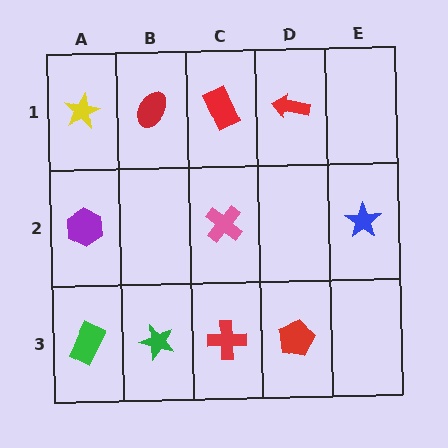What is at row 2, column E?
A blue star.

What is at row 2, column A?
A purple hexagon.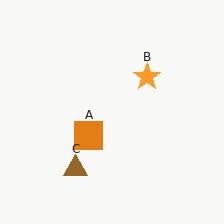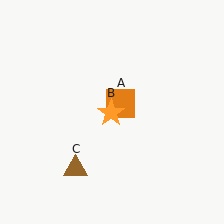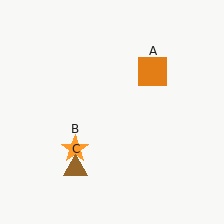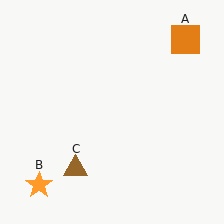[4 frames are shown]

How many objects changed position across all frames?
2 objects changed position: orange square (object A), orange star (object B).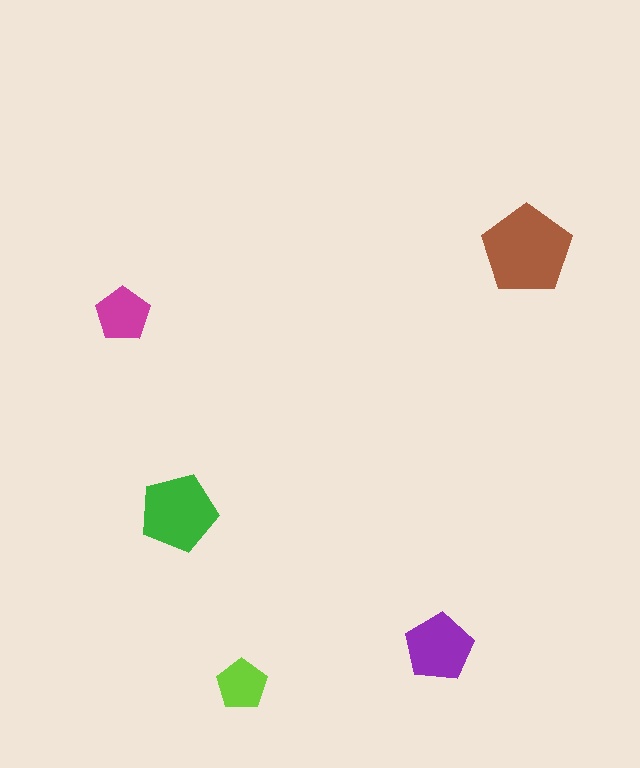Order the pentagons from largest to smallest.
the brown one, the green one, the purple one, the magenta one, the lime one.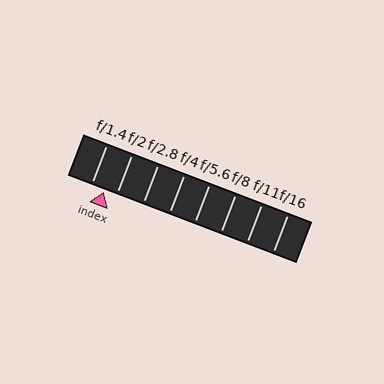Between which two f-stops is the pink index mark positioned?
The index mark is between f/1.4 and f/2.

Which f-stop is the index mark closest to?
The index mark is closest to f/2.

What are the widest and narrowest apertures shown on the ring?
The widest aperture shown is f/1.4 and the narrowest is f/16.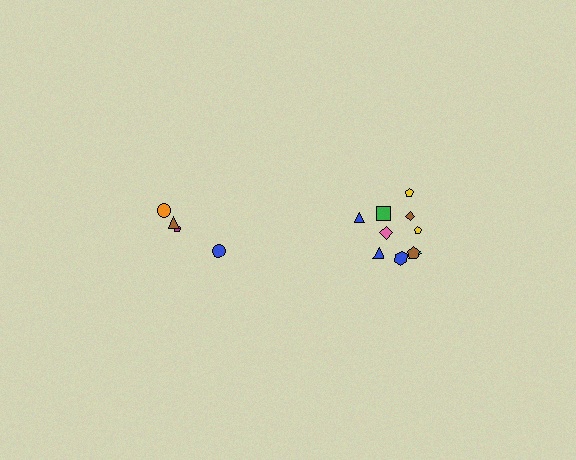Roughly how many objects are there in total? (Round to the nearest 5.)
Roughly 15 objects in total.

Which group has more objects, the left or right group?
The right group.